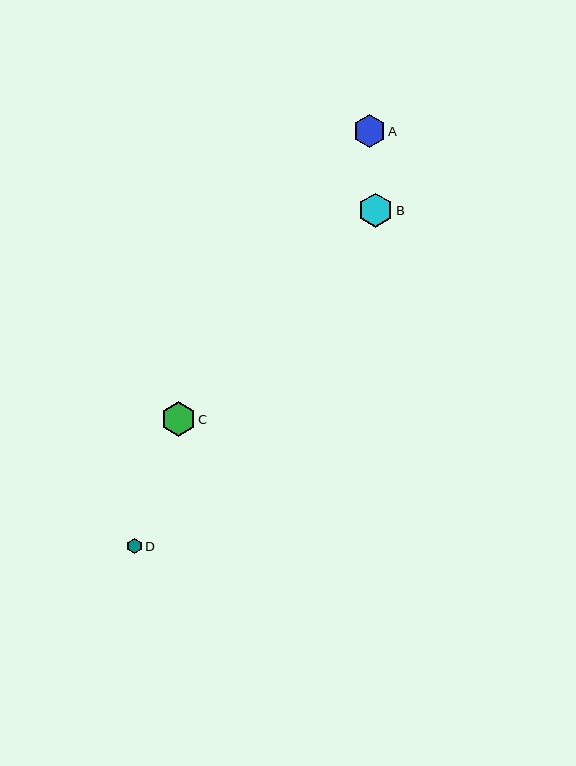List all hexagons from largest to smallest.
From largest to smallest: C, B, A, D.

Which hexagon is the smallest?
Hexagon D is the smallest with a size of approximately 15 pixels.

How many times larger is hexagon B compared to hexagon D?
Hexagon B is approximately 2.3 times the size of hexagon D.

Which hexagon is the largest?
Hexagon C is the largest with a size of approximately 34 pixels.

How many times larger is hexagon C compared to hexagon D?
Hexagon C is approximately 2.3 times the size of hexagon D.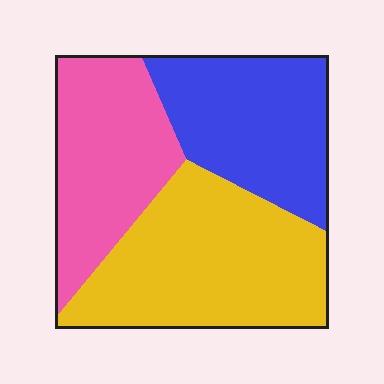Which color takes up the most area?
Yellow, at roughly 40%.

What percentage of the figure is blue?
Blue takes up between a sixth and a third of the figure.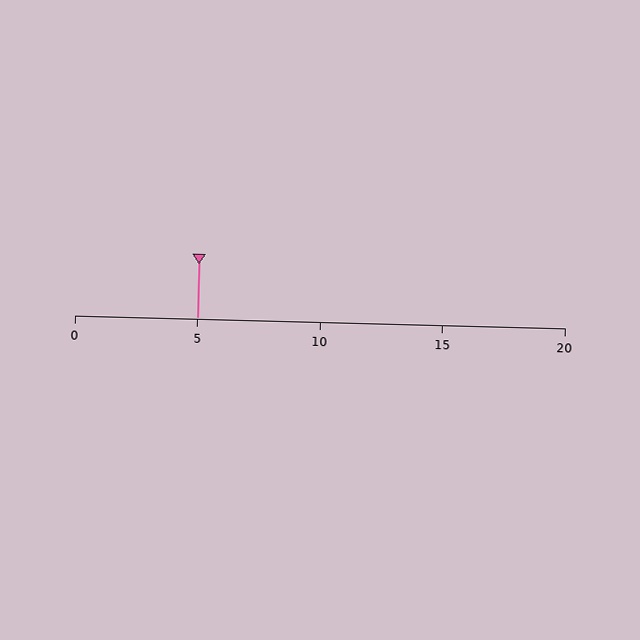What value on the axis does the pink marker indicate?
The marker indicates approximately 5.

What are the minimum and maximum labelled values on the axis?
The axis runs from 0 to 20.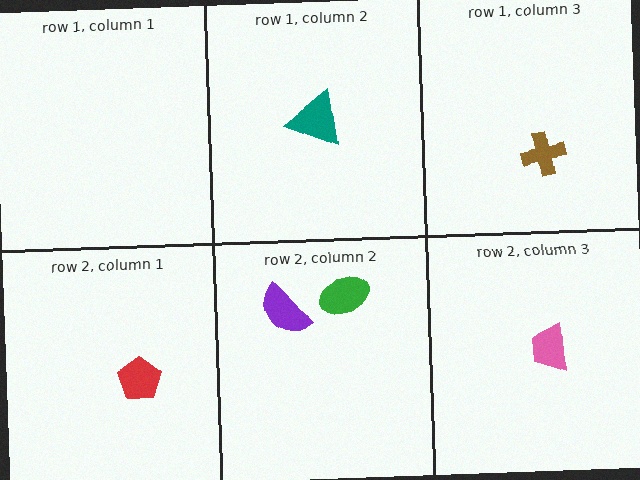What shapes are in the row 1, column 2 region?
The teal triangle.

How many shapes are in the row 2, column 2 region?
2.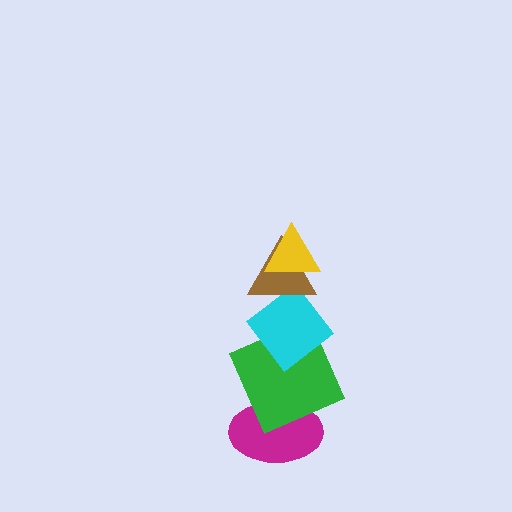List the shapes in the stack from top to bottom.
From top to bottom: the yellow triangle, the brown triangle, the cyan diamond, the green square, the magenta ellipse.